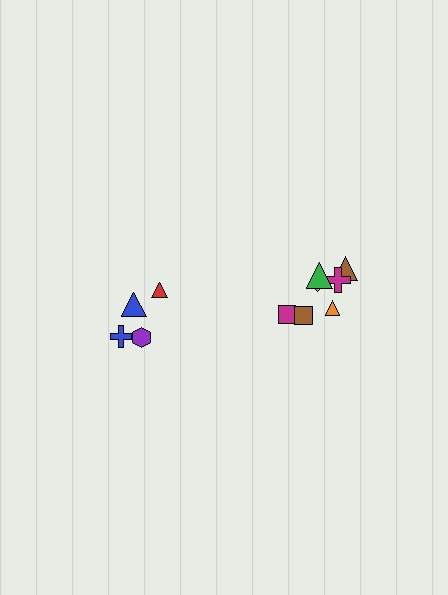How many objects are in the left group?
There are 4 objects.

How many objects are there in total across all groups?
There are 11 objects.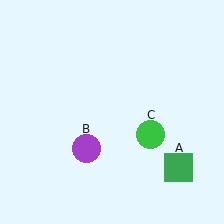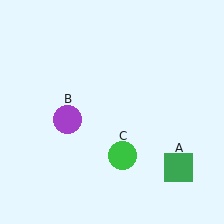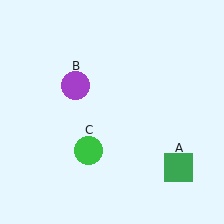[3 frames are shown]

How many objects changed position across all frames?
2 objects changed position: purple circle (object B), green circle (object C).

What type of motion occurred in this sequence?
The purple circle (object B), green circle (object C) rotated clockwise around the center of the scene.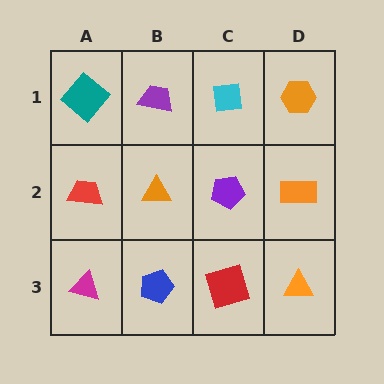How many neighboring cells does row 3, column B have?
3.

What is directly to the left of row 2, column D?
A purple pentagon.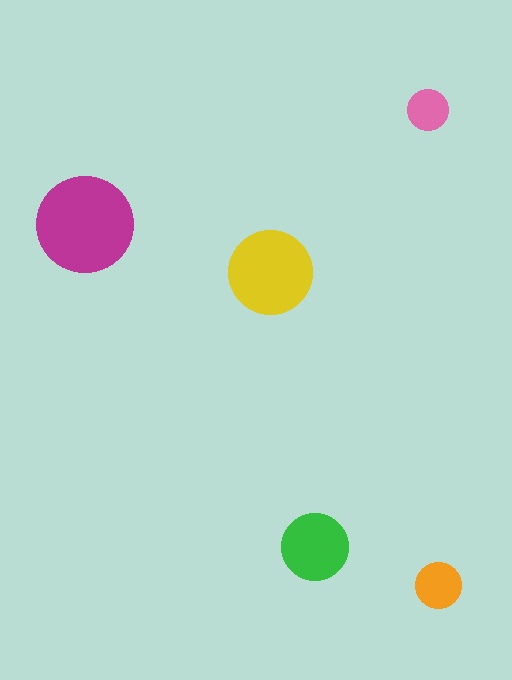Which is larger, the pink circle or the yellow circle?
The yellow one.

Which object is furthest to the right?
The orange circle is rightmost.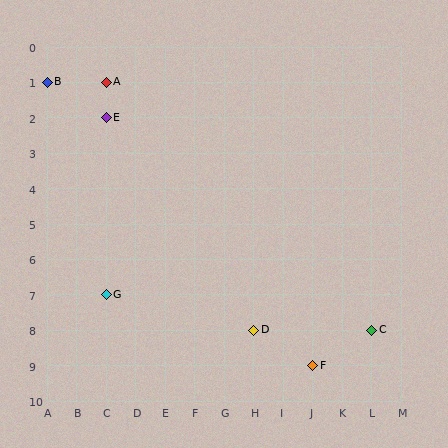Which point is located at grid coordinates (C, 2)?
Point E is at (C, 2).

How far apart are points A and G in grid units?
Points A and G are 6 rows apart.